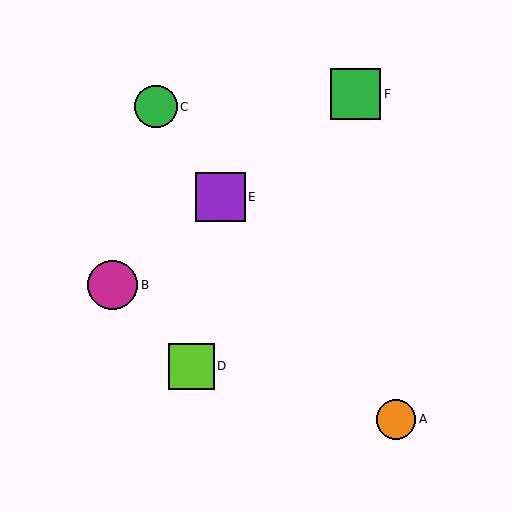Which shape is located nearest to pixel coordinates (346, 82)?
The green square (labeled F) at (355, 94) is nearest to that location.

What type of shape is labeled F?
Shape F is a green square.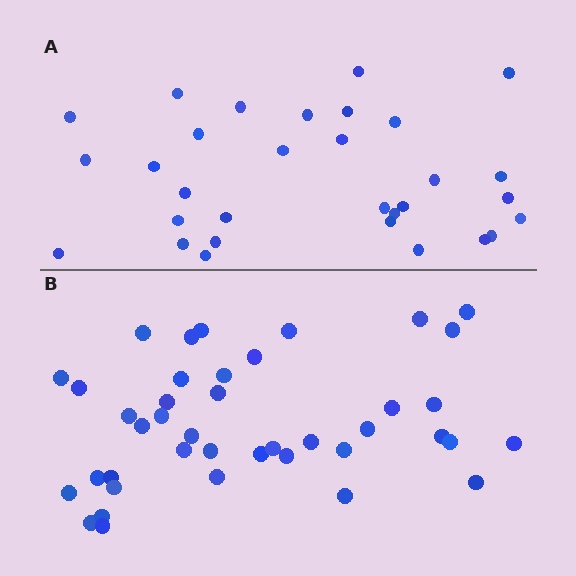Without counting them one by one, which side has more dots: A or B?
Region B (the bottom region) has more dots.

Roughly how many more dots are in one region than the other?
Region B has roughly 10 or so more dots than region A.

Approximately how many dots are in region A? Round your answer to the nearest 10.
About 30 dots. (The exact count is 31, which rounds to 30.)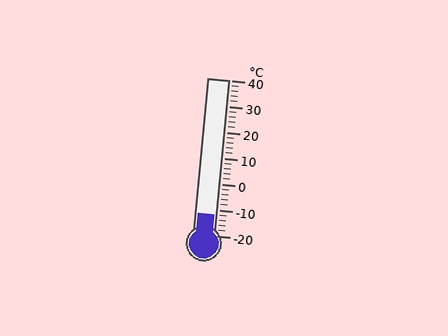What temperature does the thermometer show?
The thermometer shows approximately -12°C.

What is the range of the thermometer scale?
The thermometer scale ranges from -20°C to 40°C.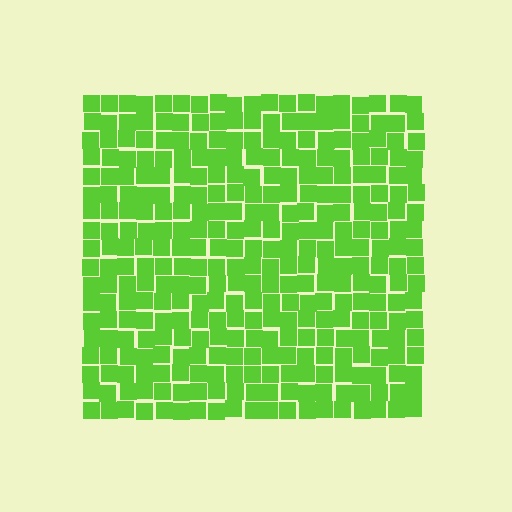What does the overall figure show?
The overall figure shows a square.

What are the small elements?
The small elements are squares.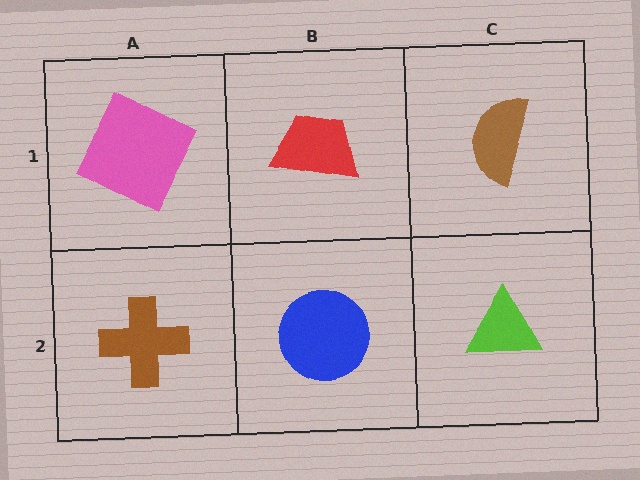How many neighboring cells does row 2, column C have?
2.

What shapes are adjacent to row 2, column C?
A brown semicircle (row 1, column C), a blue circle (row 2, column B).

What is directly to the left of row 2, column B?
A brown cross.